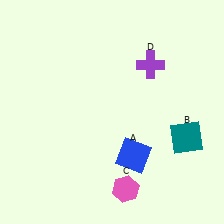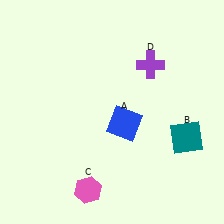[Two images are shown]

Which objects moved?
The objects that moved are: the blue square (A), the pink hexagon (C).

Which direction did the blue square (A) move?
The blue square (A) moved up.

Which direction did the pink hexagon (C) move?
The pink hexagon (C) moved left.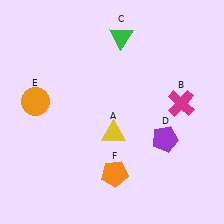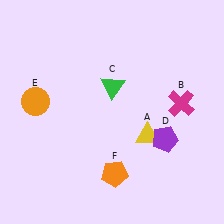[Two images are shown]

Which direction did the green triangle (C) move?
The green triangle (C) moved down.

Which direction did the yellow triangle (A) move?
The yellow triangle (A) moved right.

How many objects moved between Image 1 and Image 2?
2 objects moved between the two images.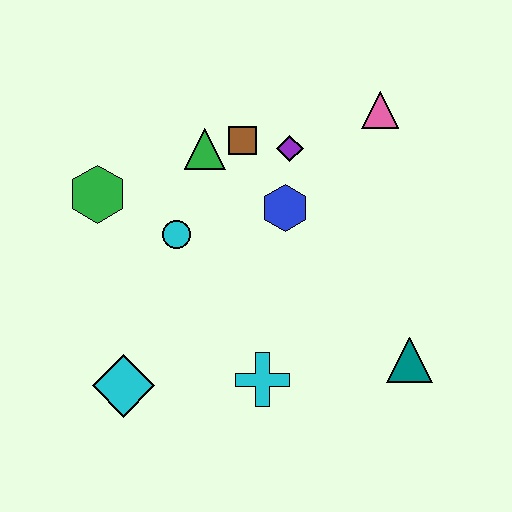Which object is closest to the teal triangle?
The cyan cross is closest to the teal triangle.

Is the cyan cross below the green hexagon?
Yes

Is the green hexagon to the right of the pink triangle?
No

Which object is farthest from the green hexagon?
The teal triangle is farthest from the green hexagon.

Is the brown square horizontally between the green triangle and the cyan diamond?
No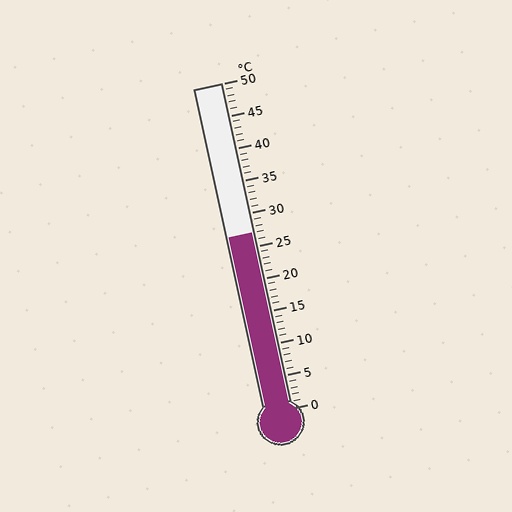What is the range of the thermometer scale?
The thermometer scale ranges from 0°C to 50°C.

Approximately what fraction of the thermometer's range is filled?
The thermometer is filled to approximately 55% of its range.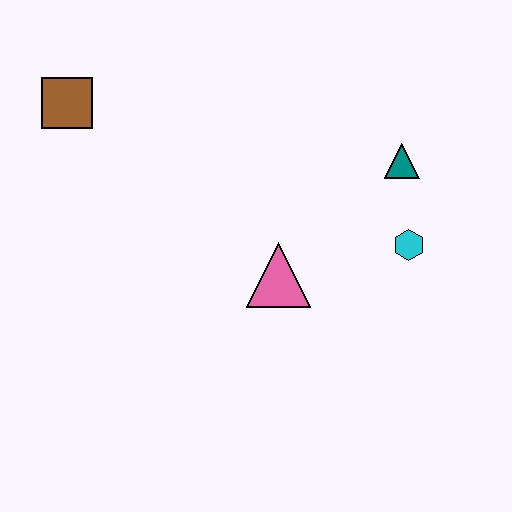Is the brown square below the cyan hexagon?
No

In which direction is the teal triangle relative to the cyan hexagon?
The teal triangle is above the cyan hexagon.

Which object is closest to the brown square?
The pink triangle is closest to the brown square.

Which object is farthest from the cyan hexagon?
The brown square is farthest from the cyan hexagon.